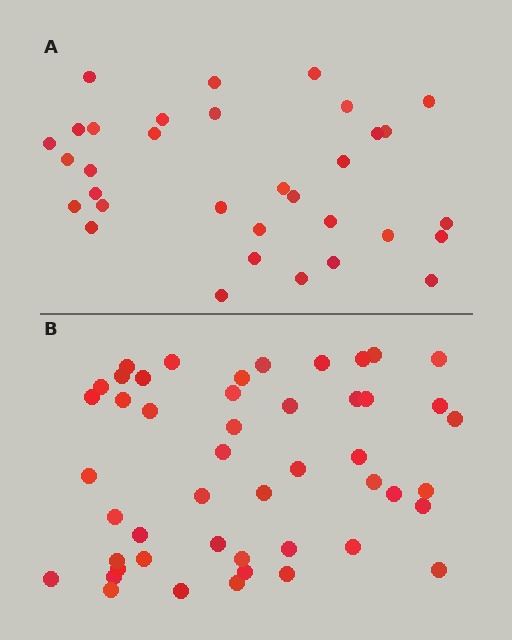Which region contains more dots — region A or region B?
Region B (the bottom region) has more dots.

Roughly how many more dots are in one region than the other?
Region B has approximately 15 more dots than region A.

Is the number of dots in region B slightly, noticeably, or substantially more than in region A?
Region B has substantially more. The ratio is roughly 1.5 to 1.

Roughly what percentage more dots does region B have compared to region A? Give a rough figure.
About 45% more.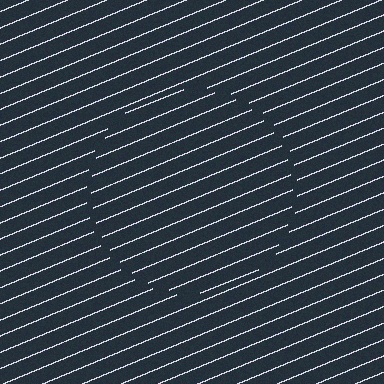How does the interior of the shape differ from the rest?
The interior of the shape contains the same grating, shifted by half a period — the contour is defined by the phase discontinuity where line-ends from the inner and outer gratings abut.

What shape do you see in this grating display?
An illusory circle. The interior of the shape contains the same grating, shifted by half a period — the contour is defined by the phase discontinuity where line-ends from the inner and outer gratings abut.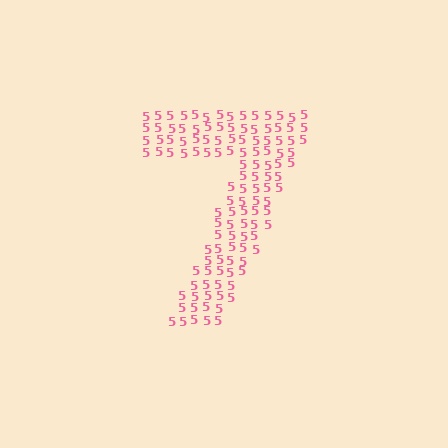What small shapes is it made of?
It is made of small digit 5's.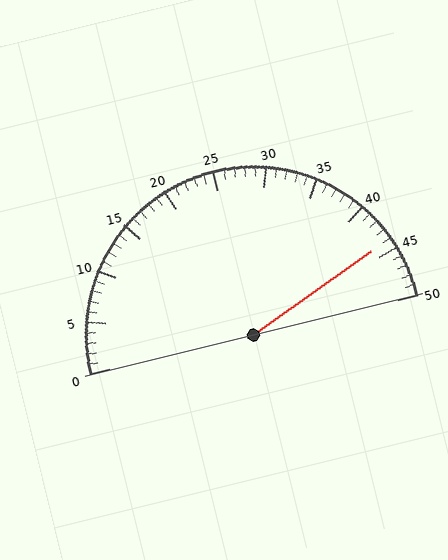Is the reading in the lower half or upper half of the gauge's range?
The reading is in the upper half of the range (0 to 50).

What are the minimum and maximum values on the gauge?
The gauge ranges from 0 to 50.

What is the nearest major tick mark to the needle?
The nearest major tick mark is 45.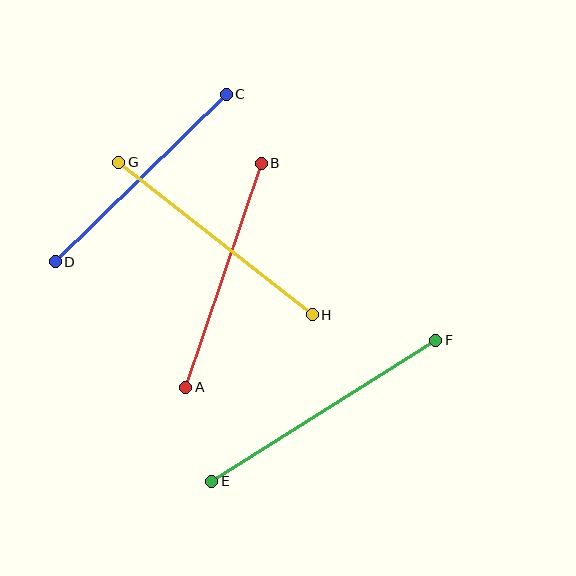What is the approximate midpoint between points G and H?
The midpoint is at approximately (216, 238) pixels.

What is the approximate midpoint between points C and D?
The midpoint is at approximately (141, 178) pixels.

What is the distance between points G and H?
The distance is approximately 246 pixels.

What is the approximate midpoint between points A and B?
The midpoint is at approximately (223, 275) pixels.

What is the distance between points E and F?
The distance is approximately 265 pixels.